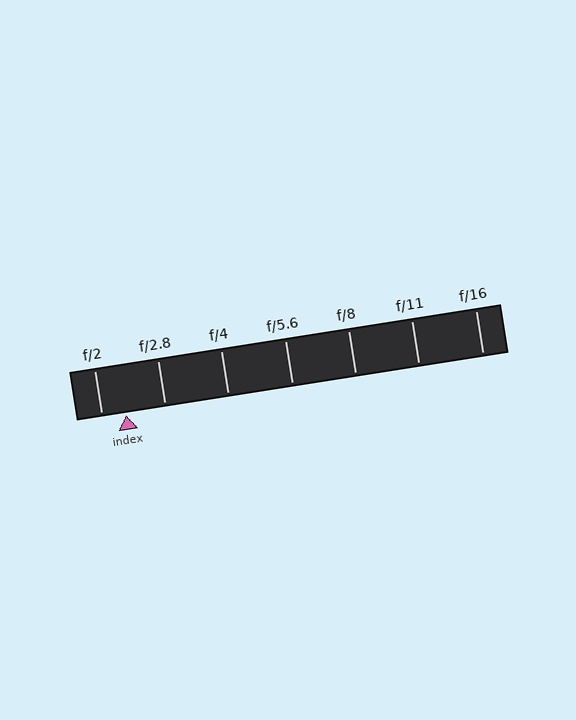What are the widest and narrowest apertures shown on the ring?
The widest aperture shown is f/2 and the narrowest is f/16.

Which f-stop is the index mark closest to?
The index mark is closest to f/2.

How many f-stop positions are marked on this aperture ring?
There are 7 f-stop positions marked.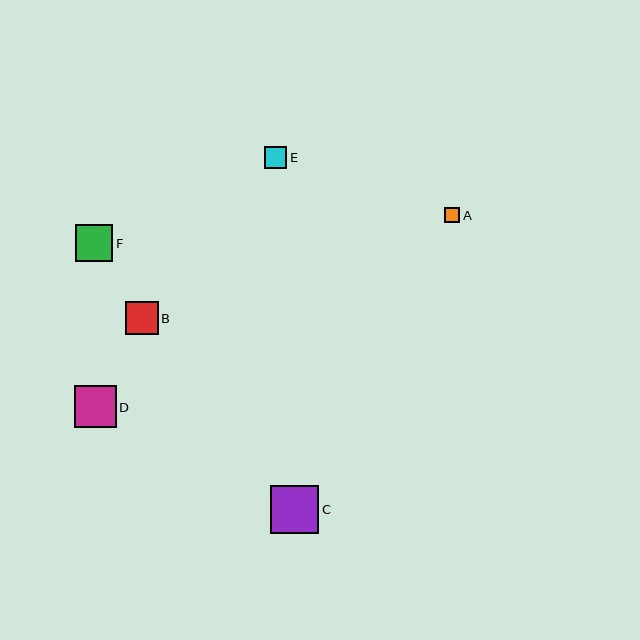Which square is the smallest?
Square A is the smallest with a size of approximately 15 pixels.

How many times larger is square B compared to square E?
Square B is approximately 1.5 times the size of square E.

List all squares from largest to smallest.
From largest to smallest: C, D, F, B, E, A.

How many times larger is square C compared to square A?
Square C is approximately 3.1 times the size of square A.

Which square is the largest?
Square C is the largest with a size of approximately 48 pixels.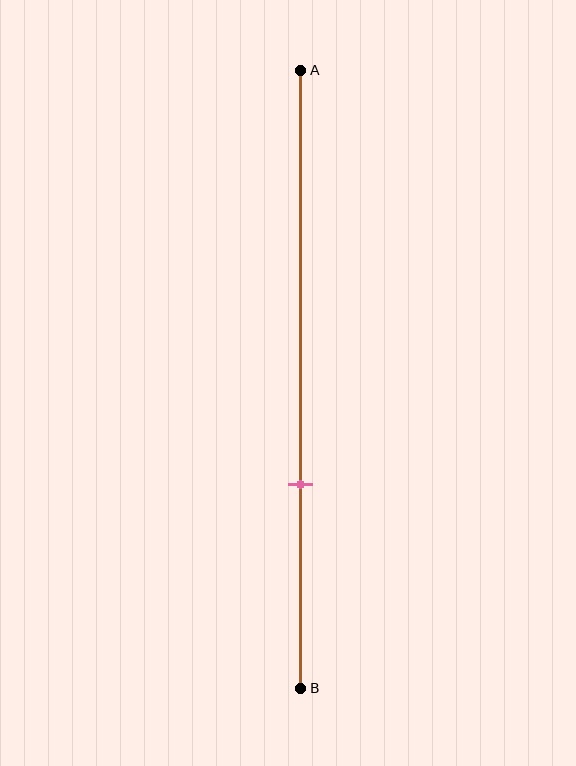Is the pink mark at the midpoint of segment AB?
No, the mark is at about 65% from A, not at the 50% midpoint.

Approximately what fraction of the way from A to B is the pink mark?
The pink mark is approximately 65% of the way from A to B.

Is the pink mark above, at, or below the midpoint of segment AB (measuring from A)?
The pink mark is below the midpoint of segment AB.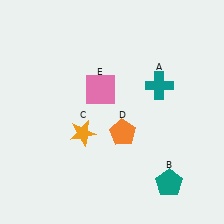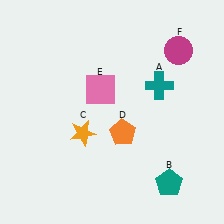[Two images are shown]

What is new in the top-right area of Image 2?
A magenta circle (F) was added in the top-right area of Image 2.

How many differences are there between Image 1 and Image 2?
There is 1 difference between the two images.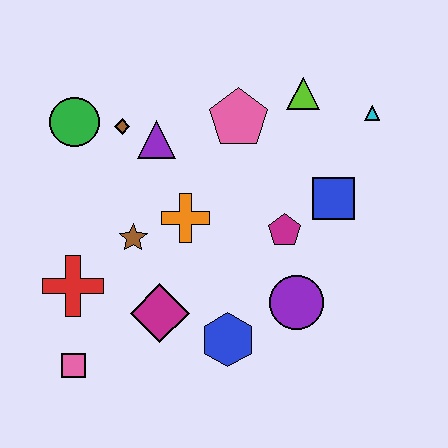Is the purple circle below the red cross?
Yes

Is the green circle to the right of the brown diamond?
No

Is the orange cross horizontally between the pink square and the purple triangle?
No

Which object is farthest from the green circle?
The cyan triangle is farthest from the green circle.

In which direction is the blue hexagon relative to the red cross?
The blue hexagon is to the right of the red cross.